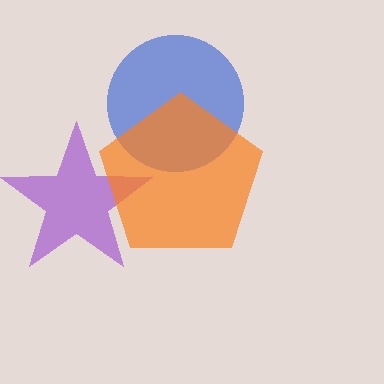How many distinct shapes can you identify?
There are 3 distinct shapes: a purple star, a blue circle, an orange pentagon.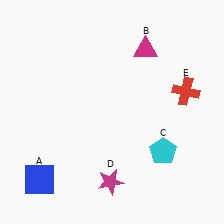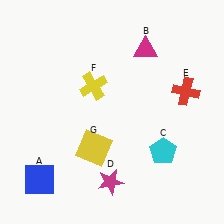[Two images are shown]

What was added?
A yellow cross (F), a yellow square (G) were added in Image 2.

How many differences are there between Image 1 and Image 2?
There are 2 differences between the two images.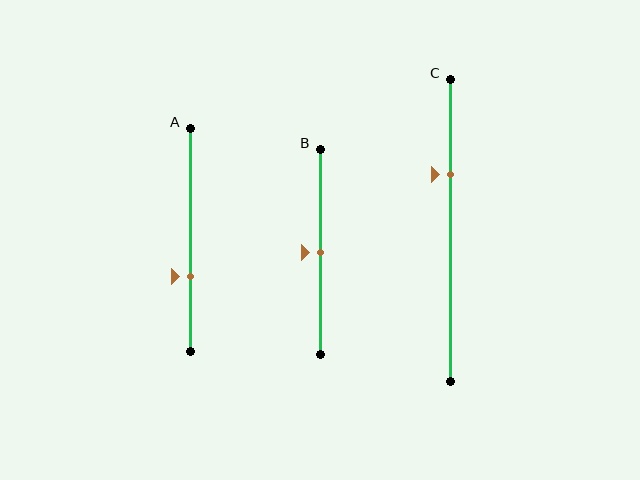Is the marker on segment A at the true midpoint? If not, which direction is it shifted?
No, the marker on segment A is shifted downward by about 16% of the segment length.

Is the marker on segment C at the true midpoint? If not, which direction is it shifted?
No, the marker on segment C is shifted upward by about 18% of the segment length.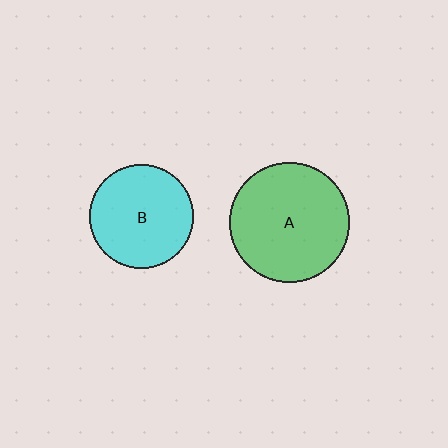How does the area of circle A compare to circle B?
Approximately 1.3 times.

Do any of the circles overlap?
No, none of the circles overlap.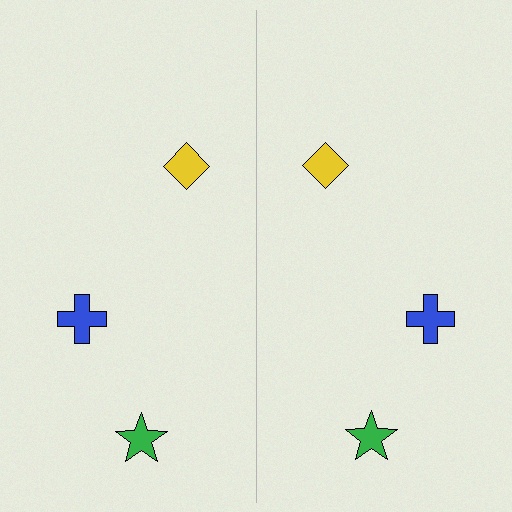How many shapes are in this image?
There are 6 shapes in this image.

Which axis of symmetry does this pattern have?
The pattern has a vertical axis of symmetry running through the center of the image.